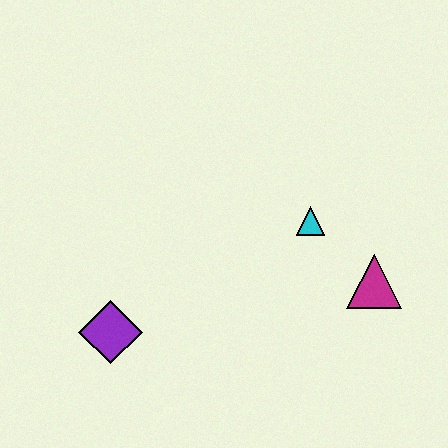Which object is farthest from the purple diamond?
The magenta triangle is farthest from the purple diamond.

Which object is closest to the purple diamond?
The cyan triangle is closest to the purple diamond.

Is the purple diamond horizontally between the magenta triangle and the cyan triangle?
No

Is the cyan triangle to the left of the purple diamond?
No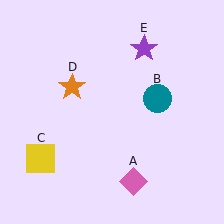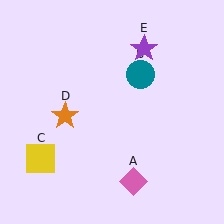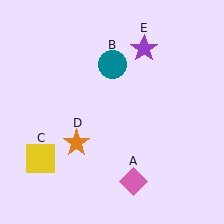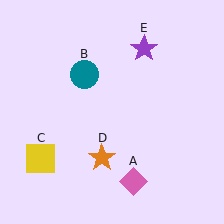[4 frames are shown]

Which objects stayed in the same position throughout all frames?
Pink diamond (object A) and yellow square (object C) and purple star (object E) remained stationary.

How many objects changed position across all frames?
2 objects changed position: teal circle (object B), orange star (object D).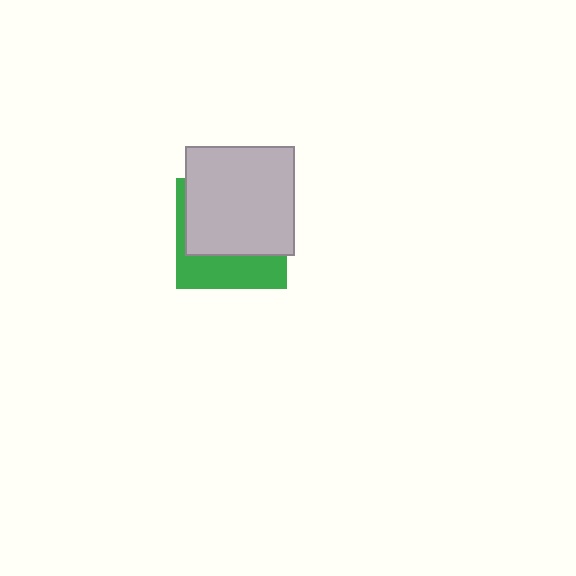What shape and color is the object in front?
The object in front is a light gray square.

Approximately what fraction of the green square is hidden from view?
Roughly 63% of the green square is hidden behind the light gray square.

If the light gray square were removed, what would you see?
You would see the complete green square.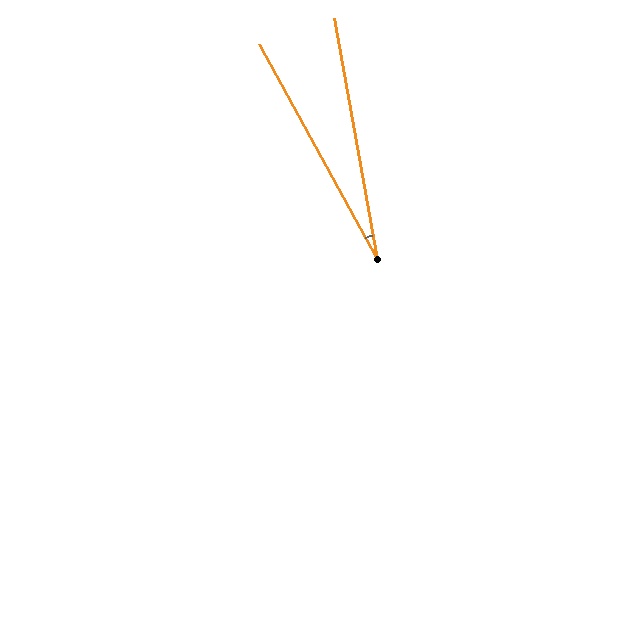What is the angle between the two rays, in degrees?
Approximately 19 degrees.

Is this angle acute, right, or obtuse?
It is acute.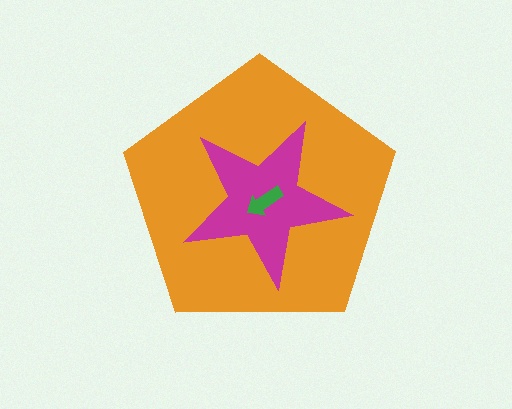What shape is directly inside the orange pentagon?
The magenta star.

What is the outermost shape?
The orange pentagon.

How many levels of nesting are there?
3.